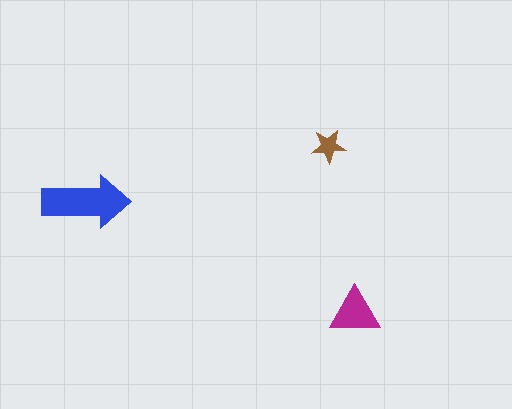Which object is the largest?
The blue arrow.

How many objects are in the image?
There are 3 objects in the image.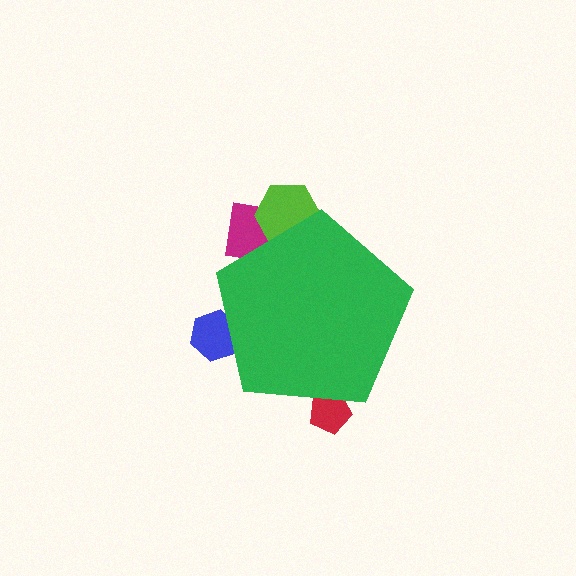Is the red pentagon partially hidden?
Yes, the red pentagon is partially hidden behind the green pentagon.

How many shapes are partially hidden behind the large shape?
4 shapes are partially hidden.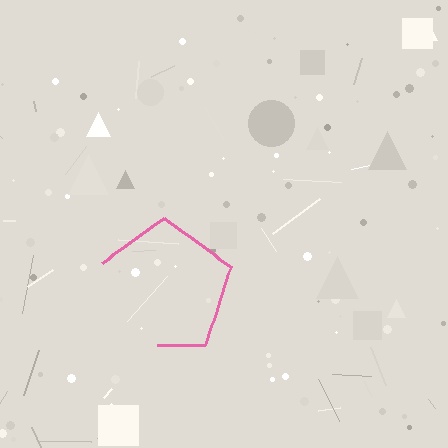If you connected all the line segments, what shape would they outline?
They would outline a pentagon.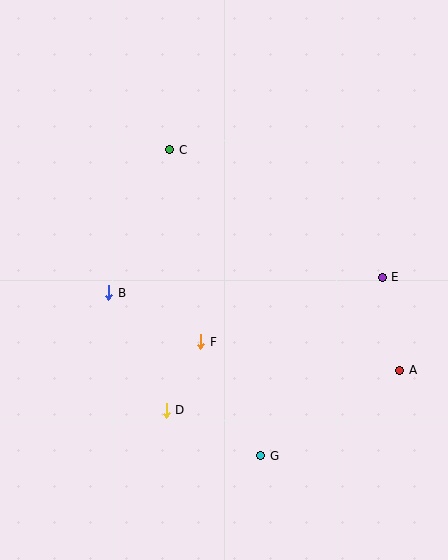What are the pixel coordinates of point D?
Point D is at (166, 410).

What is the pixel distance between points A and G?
The distance between A and G is 163 pixels.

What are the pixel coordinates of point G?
Point G is at (261, 456).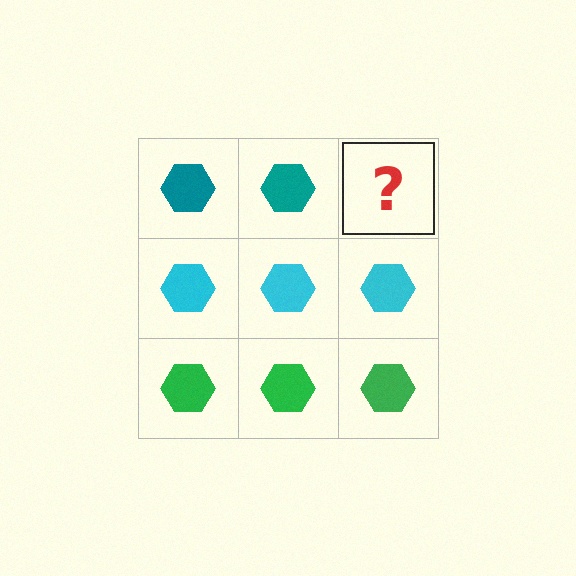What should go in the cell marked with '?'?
The missing cell should contain a teal hexagon.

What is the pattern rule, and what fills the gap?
The rule is that each row has a consistent color. The gap should be filled with a teal hexagon.